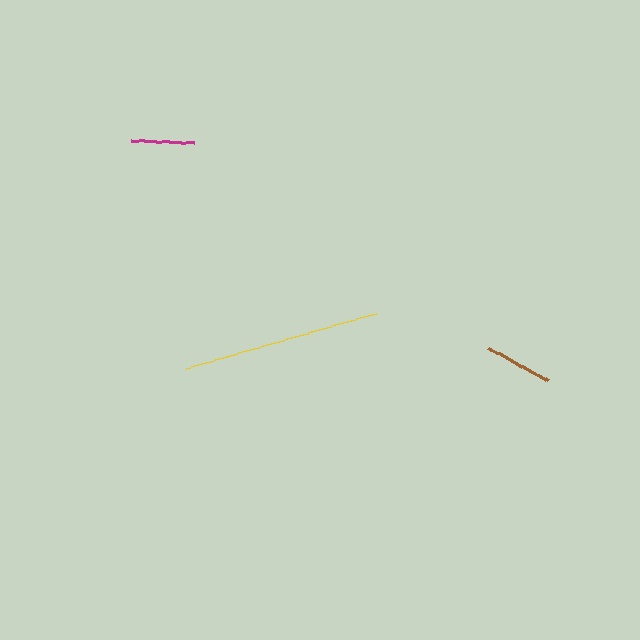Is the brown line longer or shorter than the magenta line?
The brown line is longer than the magenta line.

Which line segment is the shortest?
The magenta line is the shortest at approximately 63 pixels.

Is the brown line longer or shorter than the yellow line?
The yellow line is longer than the brown line.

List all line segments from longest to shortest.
From longest to shortest: yellow, brown, magenta.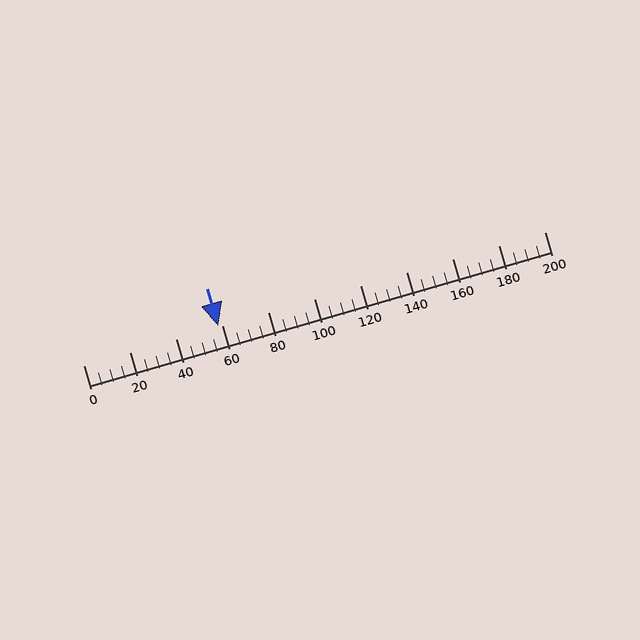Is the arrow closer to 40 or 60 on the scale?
The arrow is closer to 60.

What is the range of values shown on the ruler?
The ruler shows values from 0 to 200.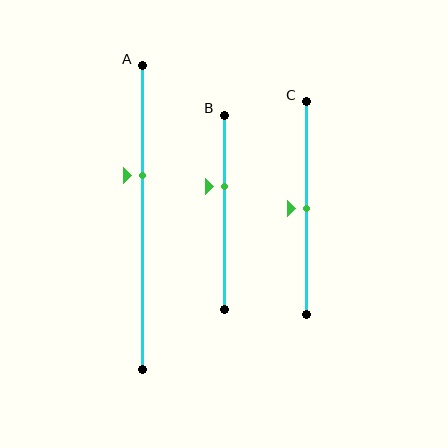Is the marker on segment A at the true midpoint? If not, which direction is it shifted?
No, the marker on segment A is shifted upward by about 14% of the segment length.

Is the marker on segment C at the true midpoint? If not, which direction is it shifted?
Yes, the marker on segment C is at the true midpoint.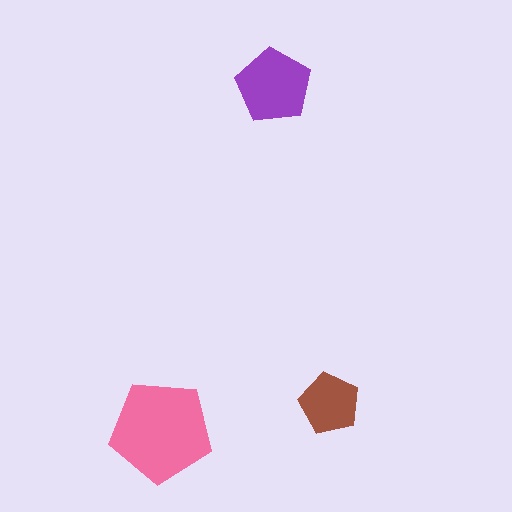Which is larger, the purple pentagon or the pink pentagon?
The pink one.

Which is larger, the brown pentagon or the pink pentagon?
The pink one.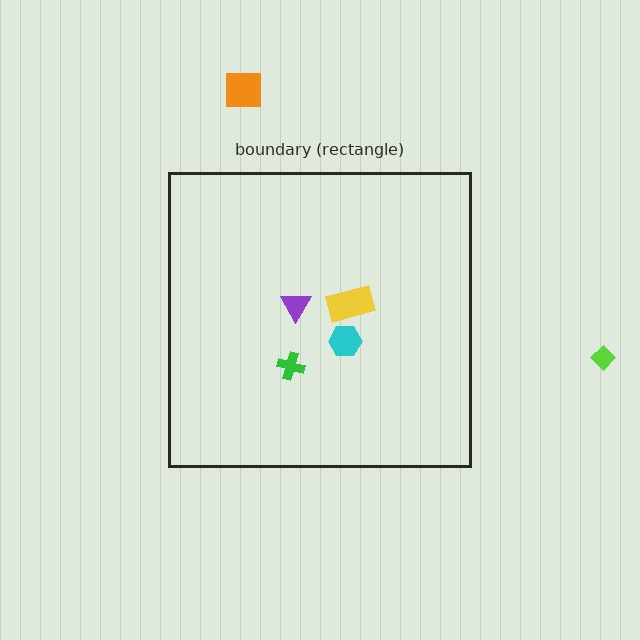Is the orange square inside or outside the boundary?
Outside.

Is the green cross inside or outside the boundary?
Inside.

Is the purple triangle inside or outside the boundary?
Inside.